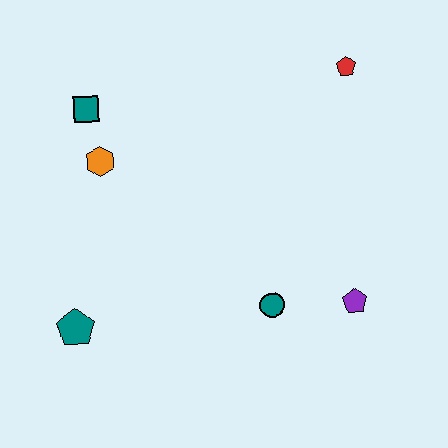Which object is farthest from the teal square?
The purple pentagon is farthest from the teal square.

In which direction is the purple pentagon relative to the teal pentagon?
The purple pentagon is to the right of the teal pentagon.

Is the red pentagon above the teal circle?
Yes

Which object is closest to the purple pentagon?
The teal circle is closest to the purple pentagon.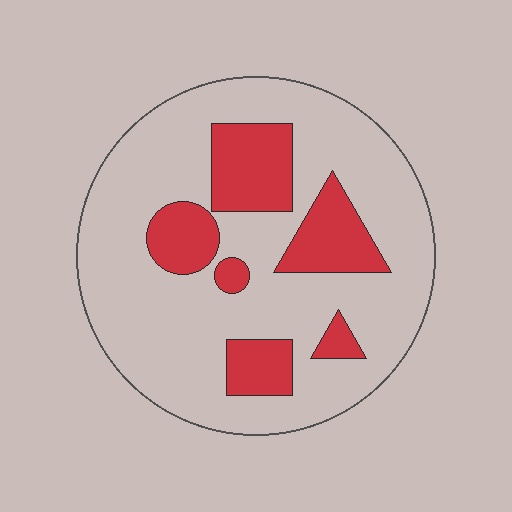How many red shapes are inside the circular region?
6.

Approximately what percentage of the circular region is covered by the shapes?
Approximately 25%.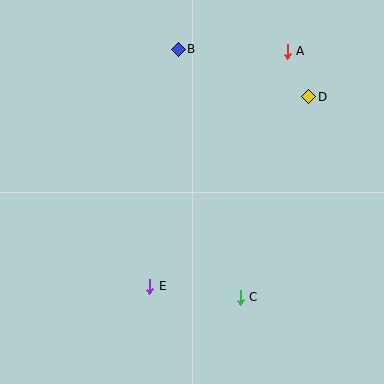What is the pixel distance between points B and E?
The distance between B and E is 239 pixels.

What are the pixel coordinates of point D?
Point D is at (309, 97).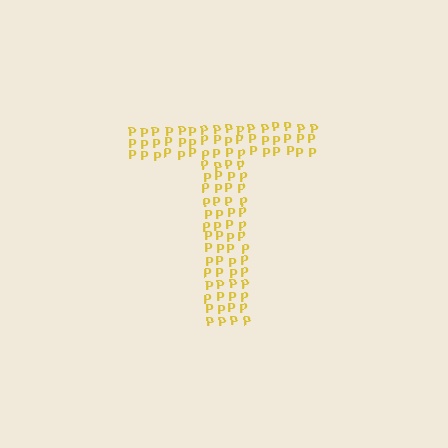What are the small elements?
The small elements are letter P's.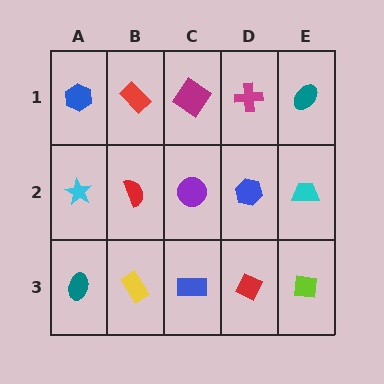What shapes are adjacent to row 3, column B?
A red semicircle (row 2, column B), a teal ellipse (row 3, column A), a blue rectangle (row 3, column C).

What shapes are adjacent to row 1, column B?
A red semicircle (row 2, column B), a blue hexagon (row 1, column A), a magenta diamond (row 1, column C).